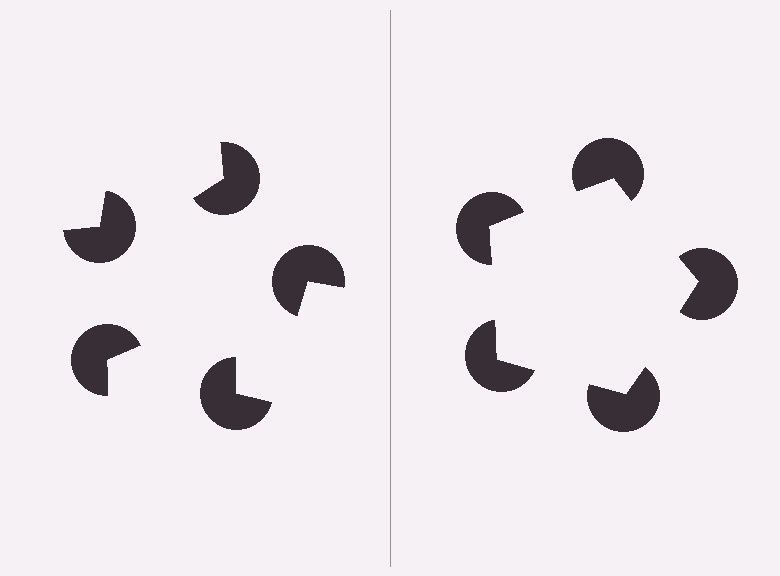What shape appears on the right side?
An illusory pentagon.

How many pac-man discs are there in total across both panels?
10 — 5 on each side.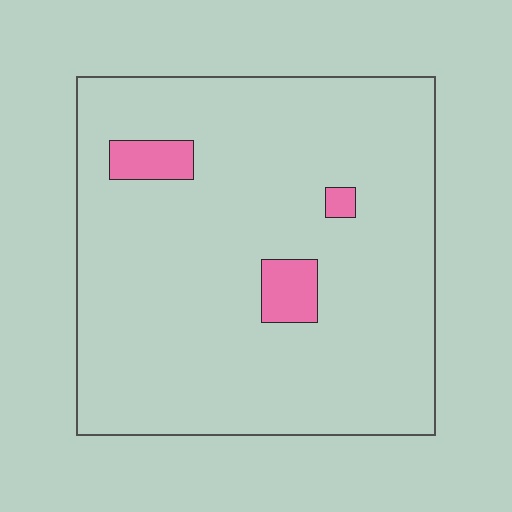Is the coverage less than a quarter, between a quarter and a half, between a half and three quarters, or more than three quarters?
Less than a quarter.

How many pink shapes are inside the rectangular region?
3.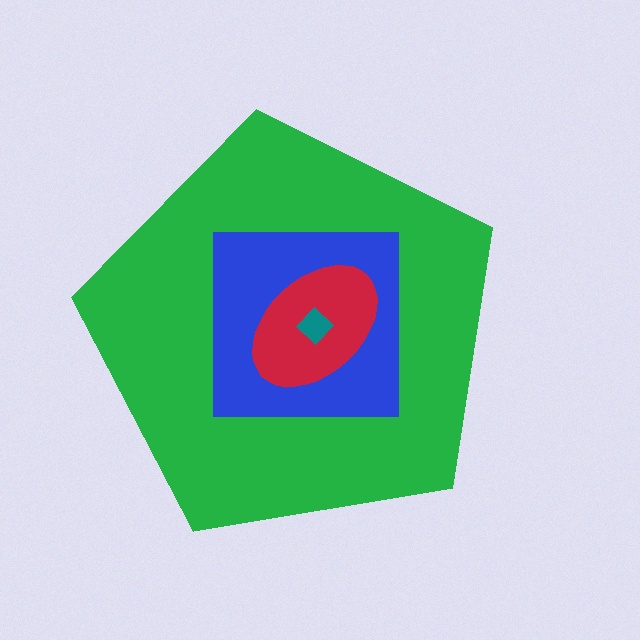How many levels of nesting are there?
4.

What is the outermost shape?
The green pentagon.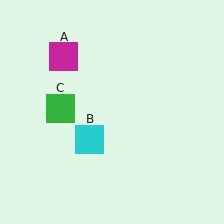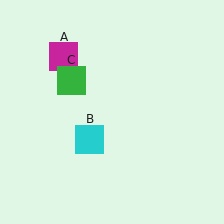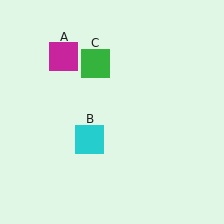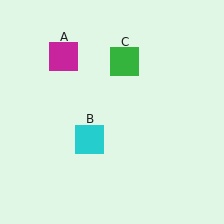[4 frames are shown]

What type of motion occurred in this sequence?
The green square (object C) rotated clockwise around the center of the scene.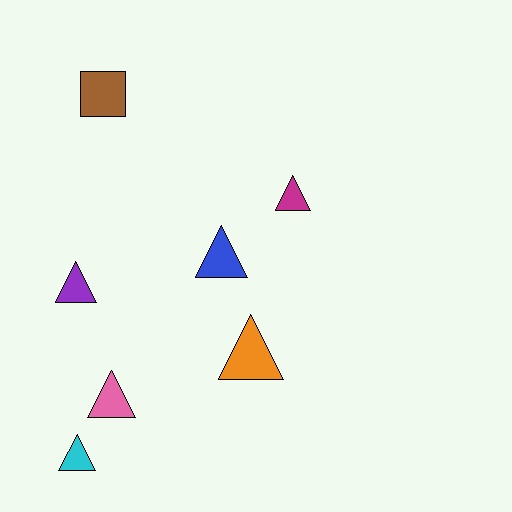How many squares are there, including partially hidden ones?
There is 1 square.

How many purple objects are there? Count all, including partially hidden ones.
There is 1 purple object.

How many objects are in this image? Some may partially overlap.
There are 7 objects.